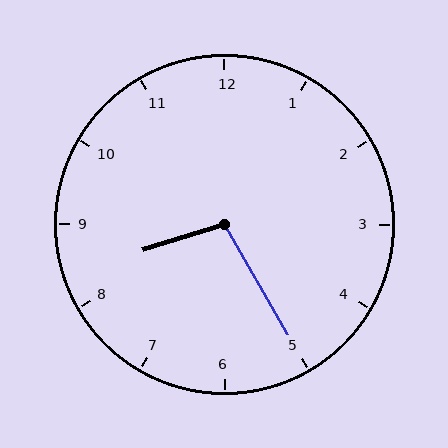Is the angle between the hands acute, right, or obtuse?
It is obtuse.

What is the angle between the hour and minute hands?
Approximately 102 degrees.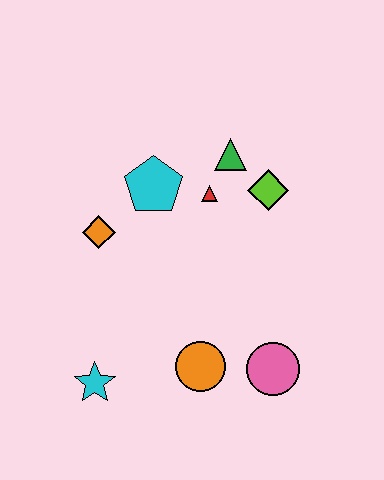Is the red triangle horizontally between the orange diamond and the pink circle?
Yes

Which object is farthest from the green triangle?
The cyan star is farthest from the green triangle.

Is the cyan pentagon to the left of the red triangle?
Yes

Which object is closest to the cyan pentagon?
The red triangle is closest to the cyan pentagon.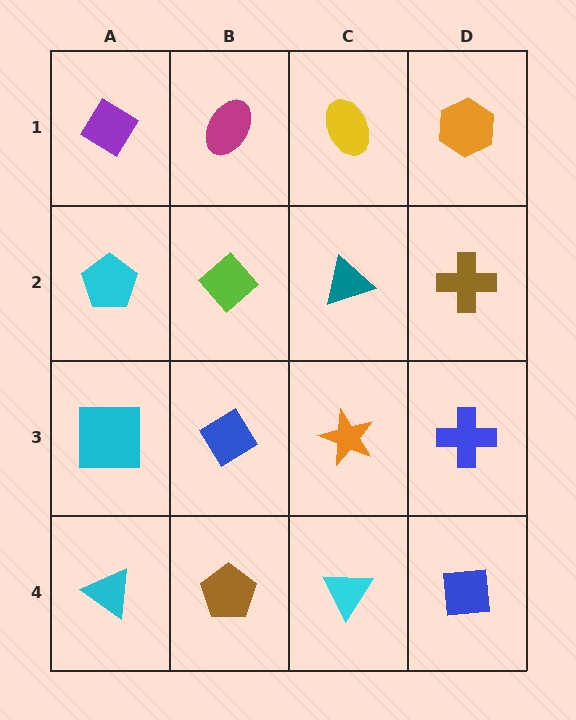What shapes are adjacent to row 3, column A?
A cyan pentagon (row 2, column A), a cyan triangle (row 4, column A), a blue diamond (row 3, column B).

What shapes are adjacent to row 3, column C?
A teal triangle (row 2, column C), a cyan triangle (row 4, column C), a blue diamond (row 3, column B), a blue cross (row 3, column D).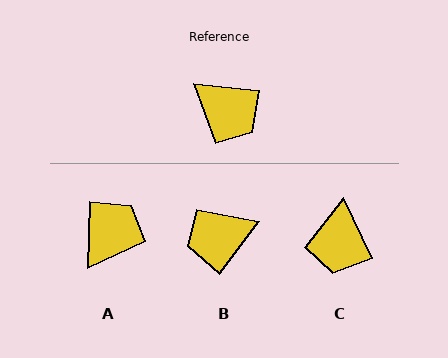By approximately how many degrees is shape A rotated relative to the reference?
Approximately 94 degrees counter-clockwise.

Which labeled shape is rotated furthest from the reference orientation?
B, about 121 degrees away.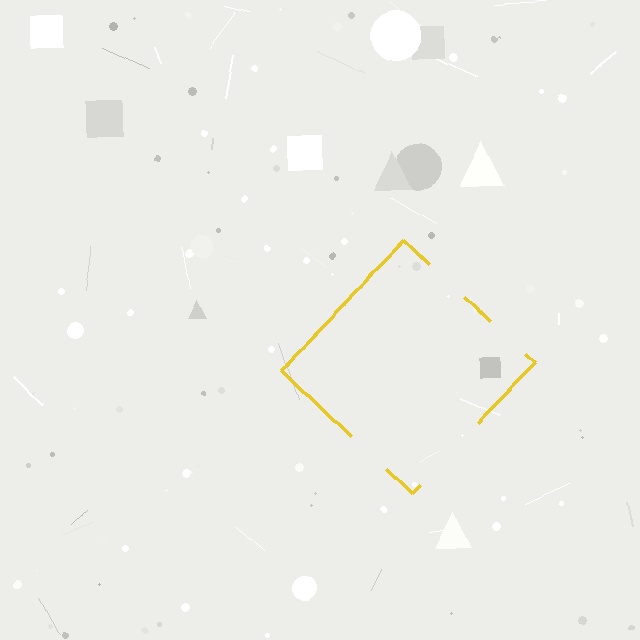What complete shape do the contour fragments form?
The contour fragments form a diamond.